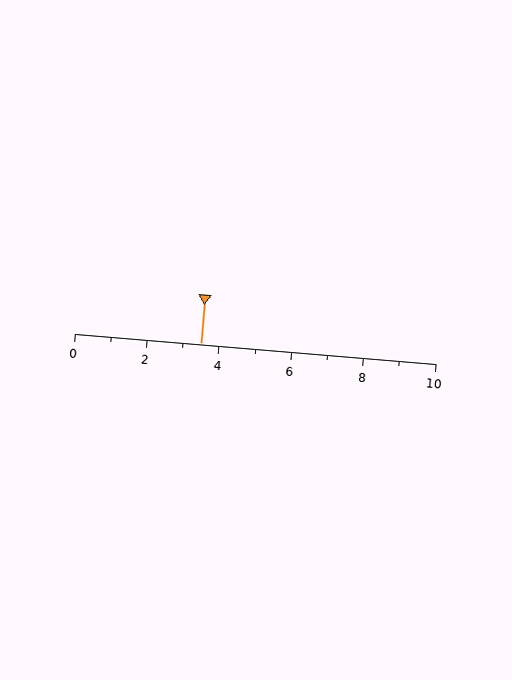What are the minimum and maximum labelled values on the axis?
The axis runs from 0 to 10.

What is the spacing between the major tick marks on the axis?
The major ticks are spaced 2 apart.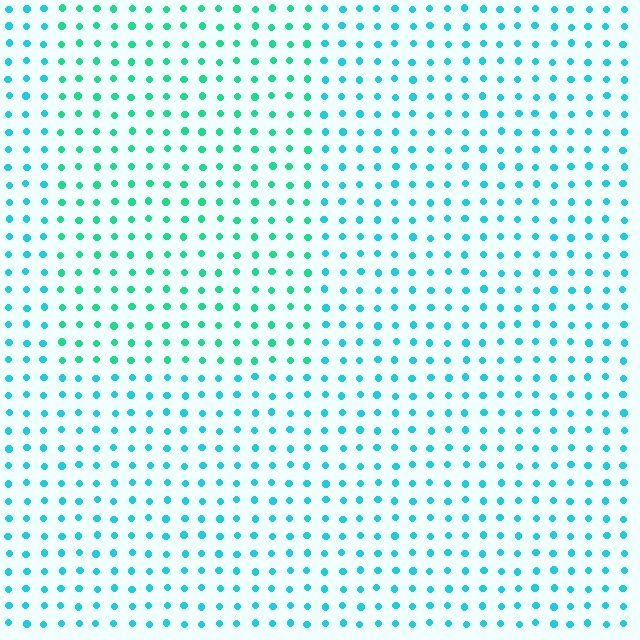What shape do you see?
I see a rectangle.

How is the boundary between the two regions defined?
The boundary is defined purely by a slight shift in hue (about 31 degrees). Spacing, size, and orientation are identical on both sides.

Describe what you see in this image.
The image is filled with small cyan elements in a uniform arrangement. A rectangle-shaped region is visible where the elements are tinted to a slightly different hue, forming a subtle color boundary.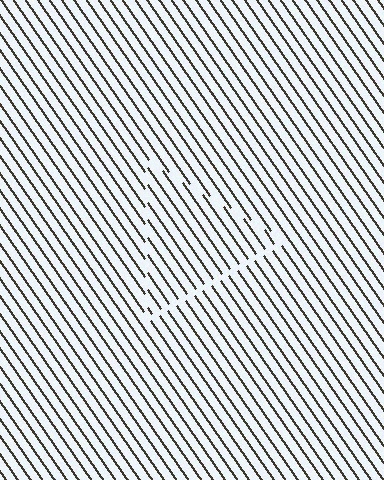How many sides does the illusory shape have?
3 sides — the line-ends trace a triangle.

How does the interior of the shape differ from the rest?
The interior of the shape contains the same grating, shifted by half a period — the contour is defined by the phase discontinuity where line-ends from the inner and outer gratings abut.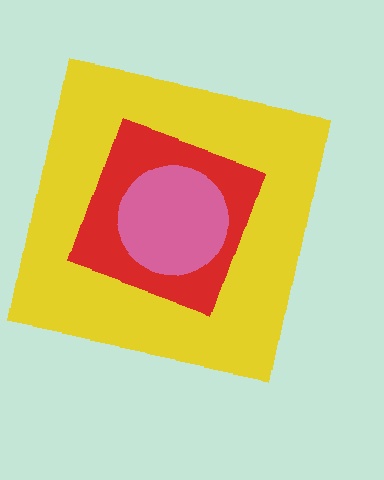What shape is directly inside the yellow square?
The red diamond.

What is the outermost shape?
The yellow square.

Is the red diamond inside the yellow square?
Yes.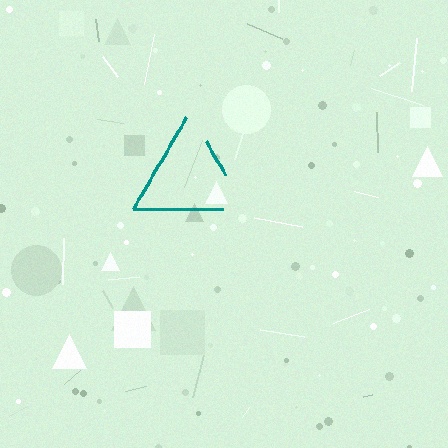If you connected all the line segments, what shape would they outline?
They would outline a triangle.